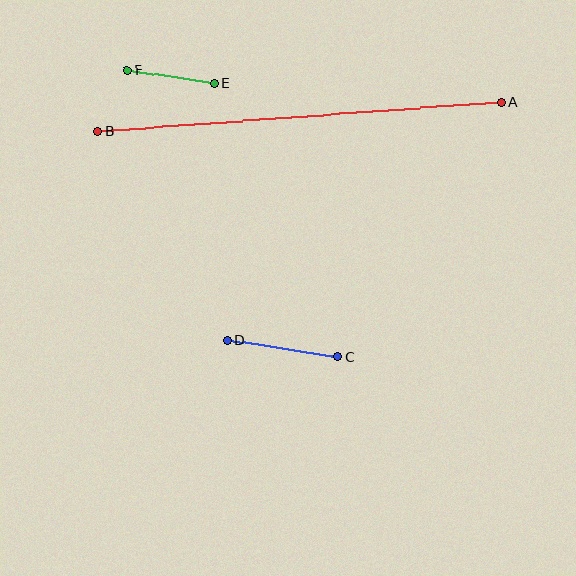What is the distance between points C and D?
The distance is approximately 112 pixels.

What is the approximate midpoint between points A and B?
The midpoint is at approximately (300, 117) pixels.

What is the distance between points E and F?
The distance is approximately 88 pixels.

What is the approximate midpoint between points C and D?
The midpoint is at approximately (282, 349) pixels.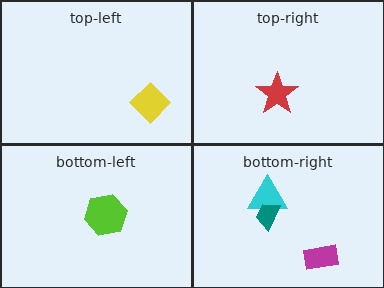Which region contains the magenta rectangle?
The bottom-right region.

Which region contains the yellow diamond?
The top-left region.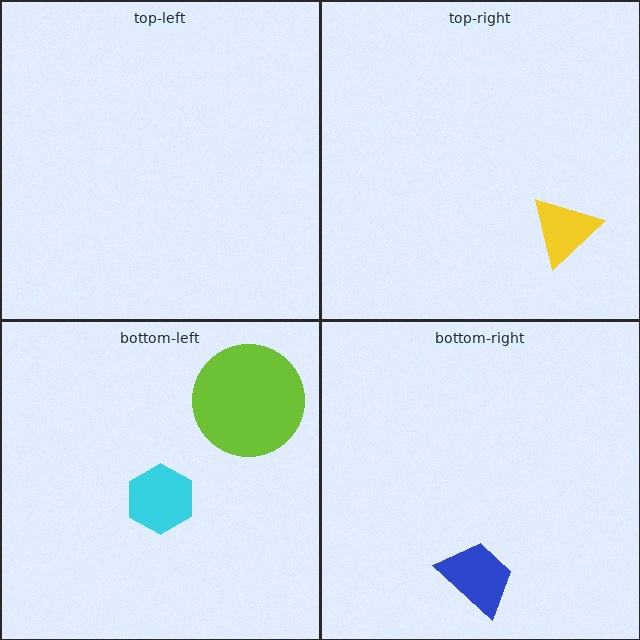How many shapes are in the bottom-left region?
2.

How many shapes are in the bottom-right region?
1.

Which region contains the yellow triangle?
The top-right region.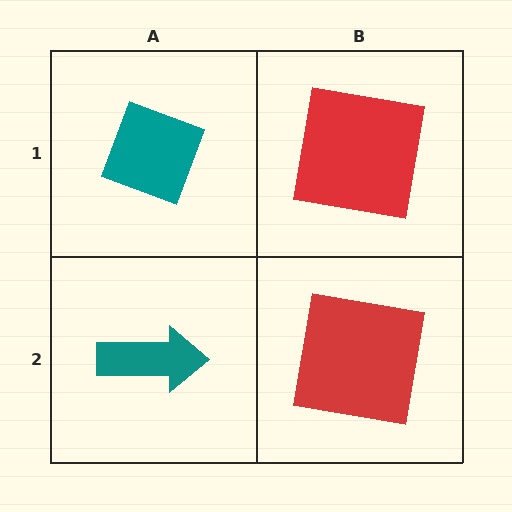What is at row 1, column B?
A red square.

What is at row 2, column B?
A red square.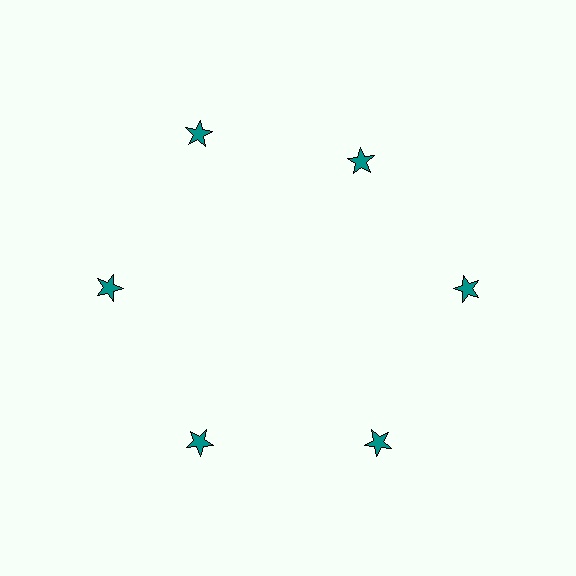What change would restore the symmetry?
The symmetry would be restored by moving it outward, back onto the ring so that all 6 stars sit at equal angles and equal distance from the center.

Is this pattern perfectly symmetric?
No. The 6 teal stars are arranged in a ring, but one element near the 1 o'clock position is pulled inward toward the center, breaking the 6-fold rotational symmetry.